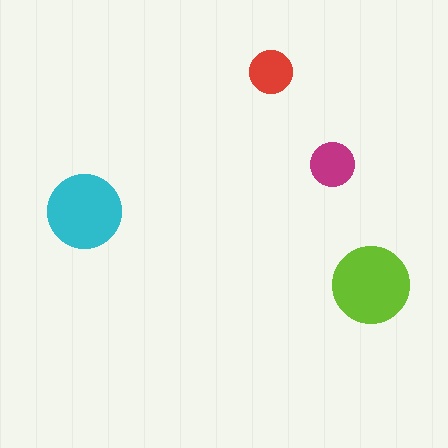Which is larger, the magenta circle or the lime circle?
The lime one.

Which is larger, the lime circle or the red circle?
The lime one.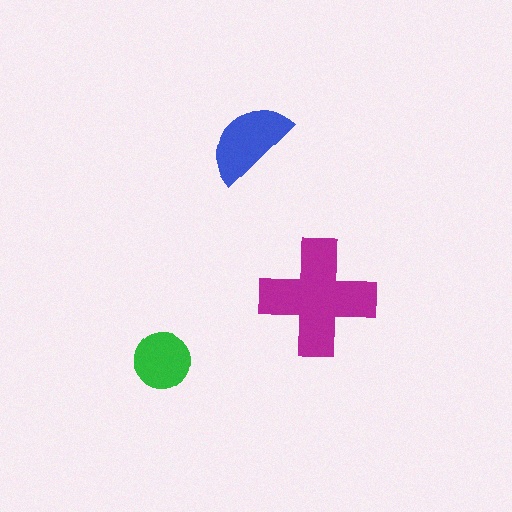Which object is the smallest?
The green circle.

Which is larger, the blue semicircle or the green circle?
The blue semicircle.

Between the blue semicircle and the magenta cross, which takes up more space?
The magenta cross.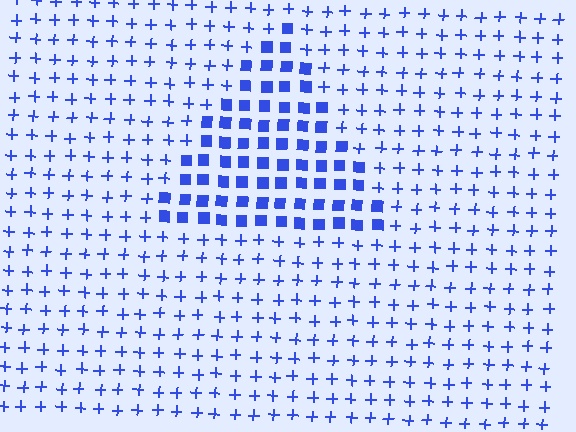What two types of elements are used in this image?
The image uses squares inside the triangle region and plus signs outside it.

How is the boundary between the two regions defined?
The boundary is defined by a change in element shape: squares inside vs. plus signs outside. All elements share the same color and spacing.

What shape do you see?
I see a triangle.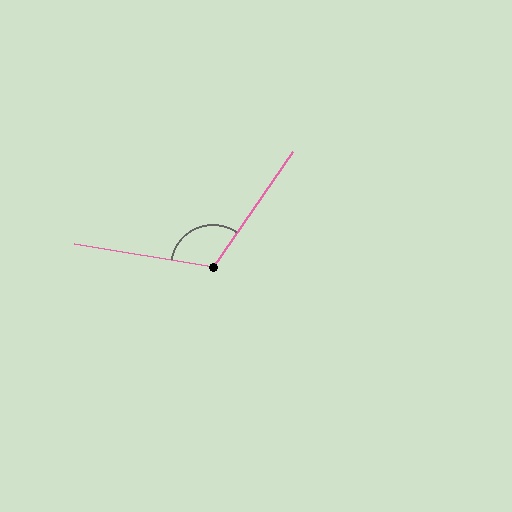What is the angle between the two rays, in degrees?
Approximately 115 degrees.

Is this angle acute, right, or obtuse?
It is obtuse.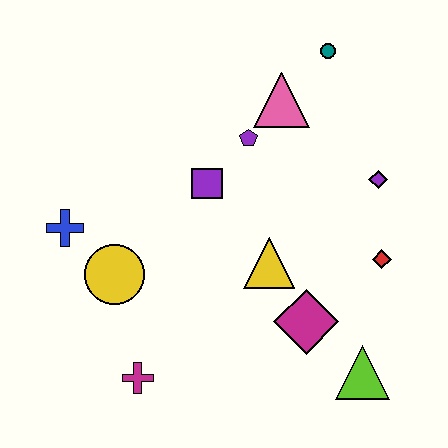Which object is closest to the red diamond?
The purple diamond is closest to the red diamond.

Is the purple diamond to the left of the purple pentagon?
No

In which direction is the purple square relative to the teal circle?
The purple square is below the teal circle.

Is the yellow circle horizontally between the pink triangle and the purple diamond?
No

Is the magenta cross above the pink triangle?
No